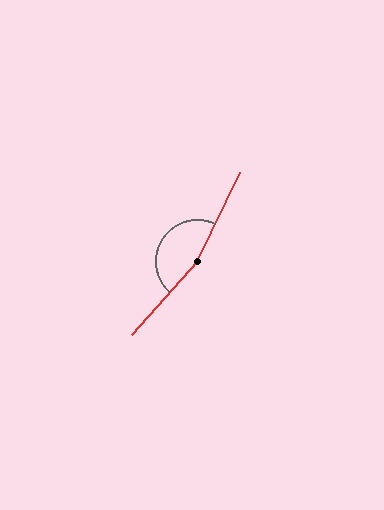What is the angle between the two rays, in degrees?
Approximately 164 degrees.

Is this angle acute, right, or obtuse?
It is obtuse.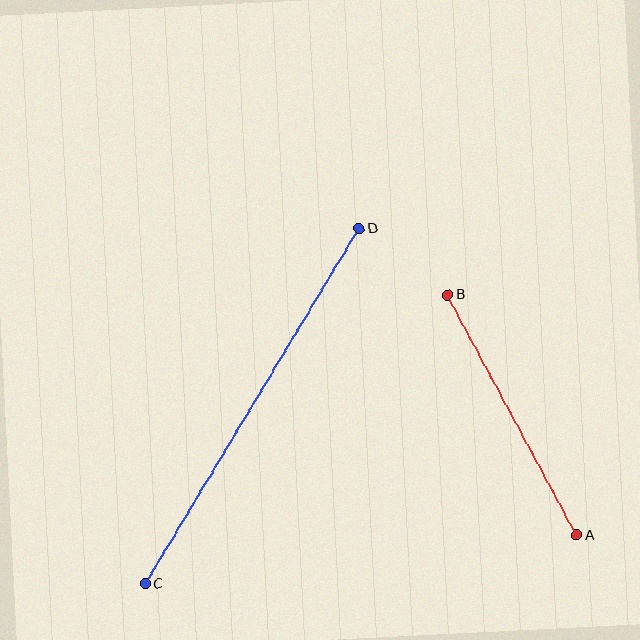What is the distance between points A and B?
The distance is approximately 273 pixels.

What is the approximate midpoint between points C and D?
The midpoint is at approximately (252, 406) pixels.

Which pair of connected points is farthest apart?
Points C and D are farthest apart.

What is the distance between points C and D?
The distance is approximately 415 pixels.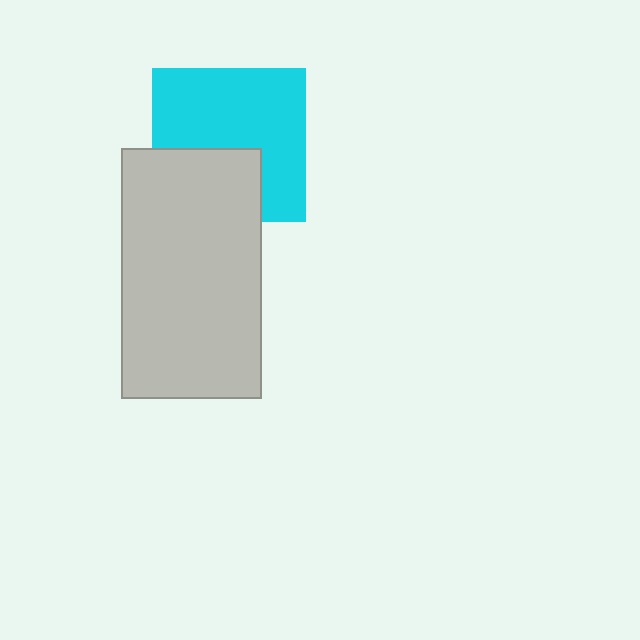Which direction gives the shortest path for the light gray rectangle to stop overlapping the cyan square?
Moving down gives the shortest separation.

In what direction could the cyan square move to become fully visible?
The cyan square could move up. That would shift it out from behind the light gray rectangle entirely.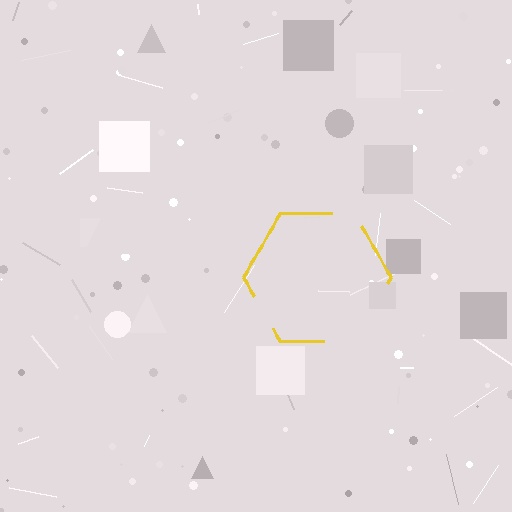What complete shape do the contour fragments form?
The contour fragments form a hexagon.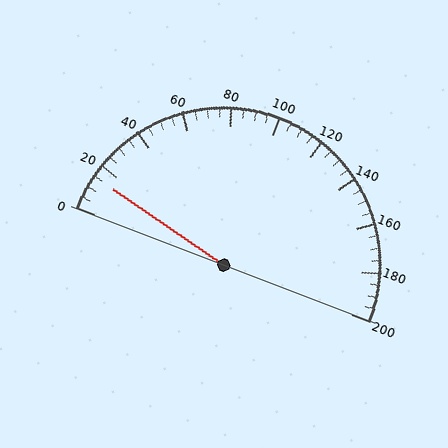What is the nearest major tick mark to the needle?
The nearest major tick mark is 20.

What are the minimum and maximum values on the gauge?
The gauge ranges from 0 to 200.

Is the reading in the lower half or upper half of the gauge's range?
The reading is in the lower half of the range (0 to 200).